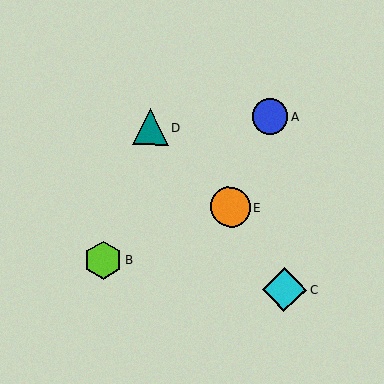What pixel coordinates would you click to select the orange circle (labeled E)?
Click at (230, 207) to select the orange circle E.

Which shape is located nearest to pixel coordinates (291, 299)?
The cyan diamond (labeled C) at (284, 289) is nearest to that location.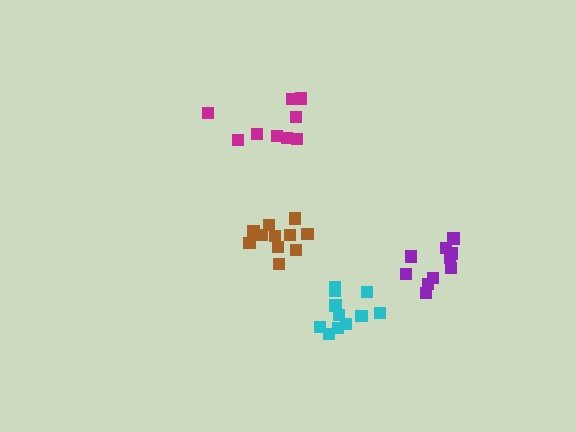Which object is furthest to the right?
The purple cluster is rightmost.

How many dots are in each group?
Group 1: 11 dots, Group 2: 10 dots, Group 3: 9 dots, Group 4: 11 dots (41 total).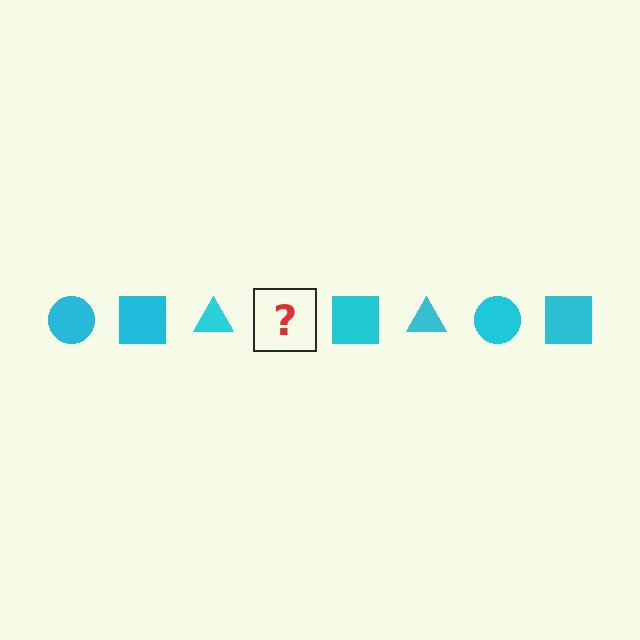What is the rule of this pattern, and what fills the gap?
The rule is that the pattern cycles through circle, square, triangle shapes in cyan. The gap should be filled with a cyan circle.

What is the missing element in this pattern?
The missing element is a cyan circle.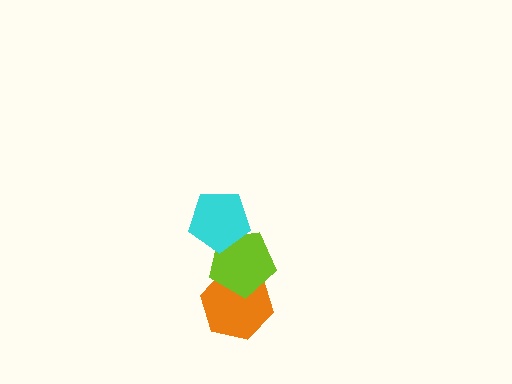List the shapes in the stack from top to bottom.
From top to bottom: the cyan pentagon, the lime pentagon, the orange hexagon.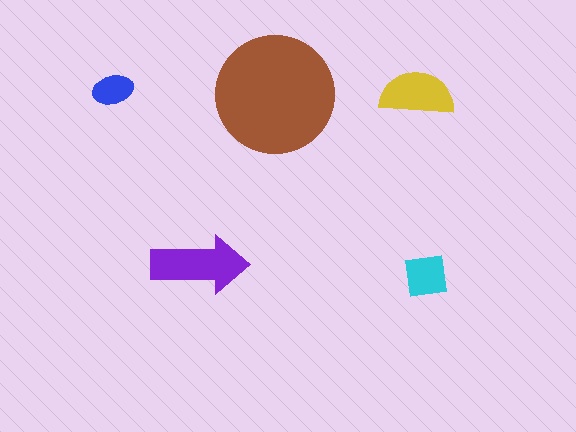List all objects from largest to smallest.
The brown circle, the purple arrow, the yellow semicircle, the cyan square, the blue ellipse.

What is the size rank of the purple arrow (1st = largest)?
2nd.